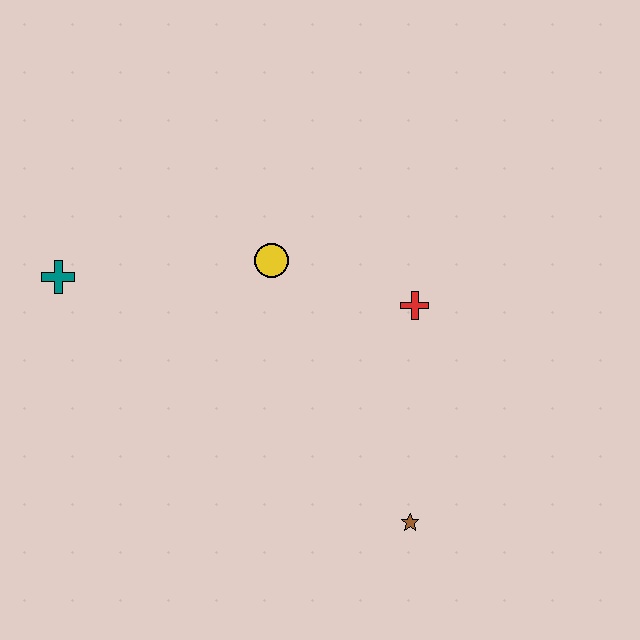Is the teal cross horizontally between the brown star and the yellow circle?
No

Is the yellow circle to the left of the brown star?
Yes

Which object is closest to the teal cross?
The yellow circle is closest to the teal cross.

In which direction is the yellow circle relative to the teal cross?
The yellow circle is to the right of the teal cross.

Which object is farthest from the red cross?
The teal cross is farthest from the red cross.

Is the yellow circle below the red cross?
No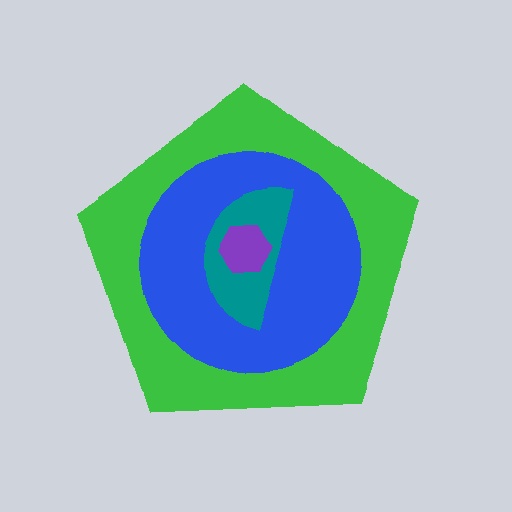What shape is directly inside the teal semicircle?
The purple hexagon.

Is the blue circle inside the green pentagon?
Yes.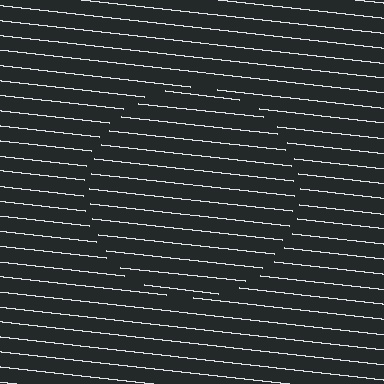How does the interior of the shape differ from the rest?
The interior of the shape contains the same grating, shifted by half a period — the contour is defined by the phase discontinuity where line-ends from the inner and outer gratings abut.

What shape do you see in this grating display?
An illusory circle. The interior of the shape contains the same grating, shifted by half a period — the contour is defined by the phase discontinuity where line-ends from the inner and outer gratings abut.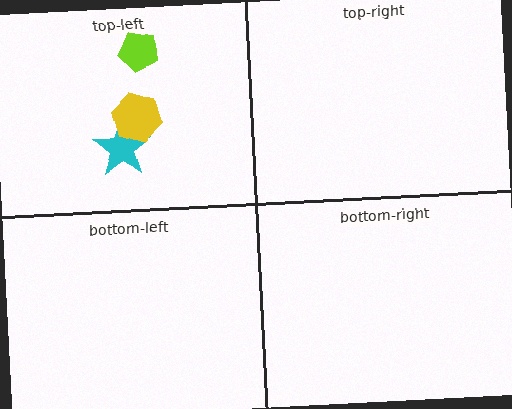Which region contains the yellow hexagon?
The top-left region.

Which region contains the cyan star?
The top-left region.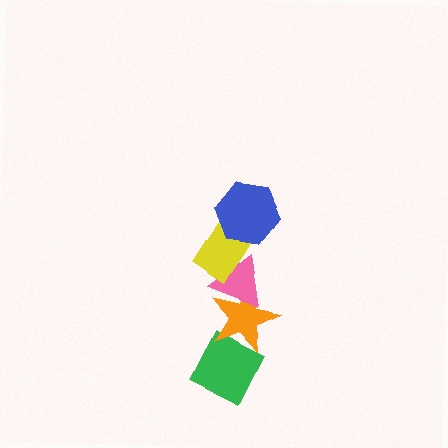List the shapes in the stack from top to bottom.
From top to bottom: the blue hexagon, the yellow rectangle, the pink triangle, the orange star, the green diamond.